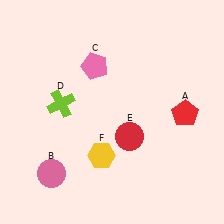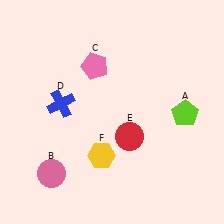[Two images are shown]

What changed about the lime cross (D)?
In Image 1, D is lime. In Image 2, it changed to blue.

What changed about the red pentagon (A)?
In Image 1, A is red. In Image 2, it changed to lime.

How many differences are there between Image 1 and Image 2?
There are 2 differences between the two images.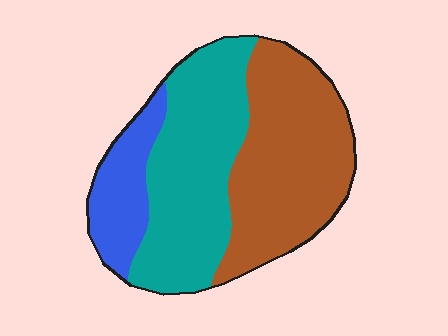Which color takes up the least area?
Blue, at roughly 15%.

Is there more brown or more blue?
Brown.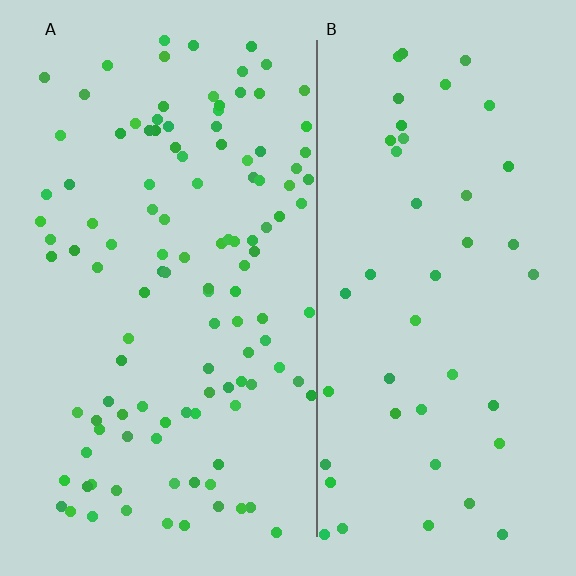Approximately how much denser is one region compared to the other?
Approximately 2.6× — region A over region B.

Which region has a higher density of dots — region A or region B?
A (the left).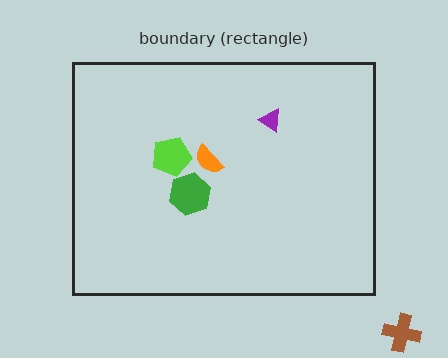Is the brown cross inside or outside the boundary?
Outside.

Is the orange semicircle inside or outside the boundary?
Inside.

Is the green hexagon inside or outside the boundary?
Inside.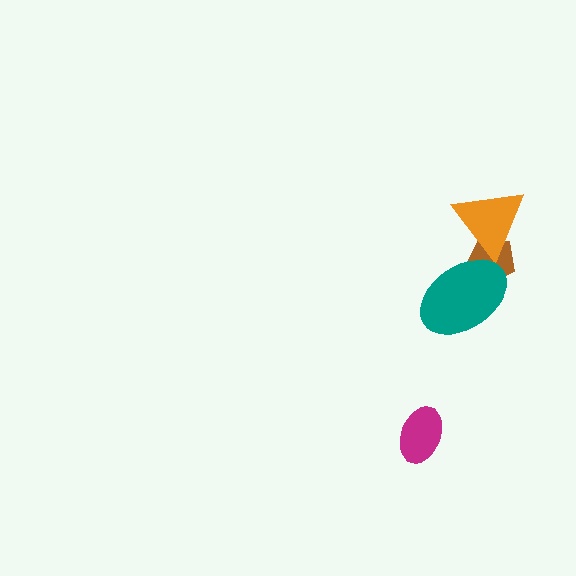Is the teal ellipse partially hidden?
No, no other shape covers it.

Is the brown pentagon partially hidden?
Yes, it is partially covered by another shape.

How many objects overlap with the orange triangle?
2 objects overlap with the orange triangle.